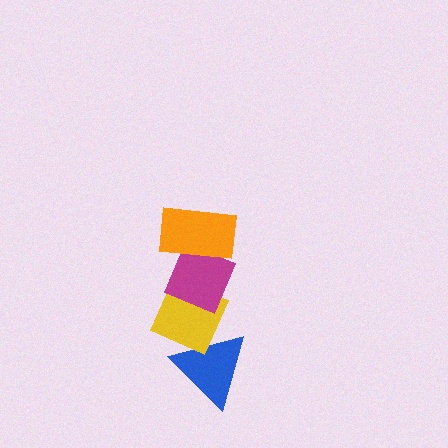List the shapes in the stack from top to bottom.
From top to bottom: the orange rectangle, the magenta diamond, the yellow diamond, the blue triangle.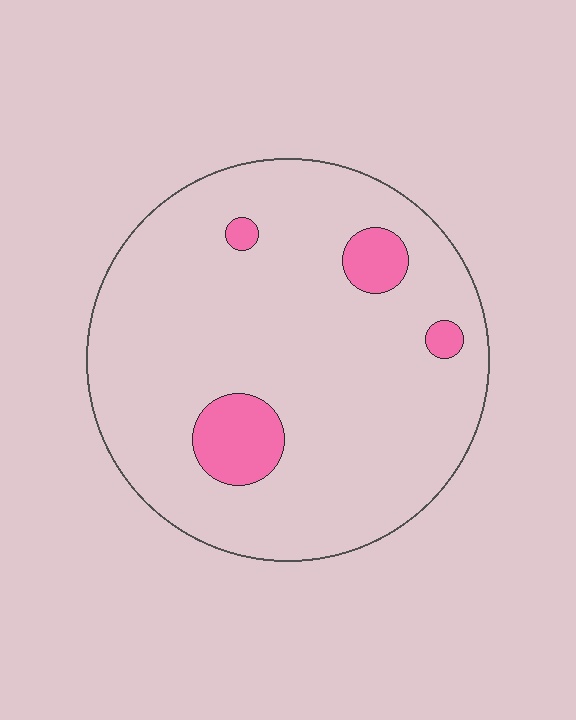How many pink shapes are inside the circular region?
4.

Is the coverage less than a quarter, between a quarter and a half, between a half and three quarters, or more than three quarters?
Less than a quarter.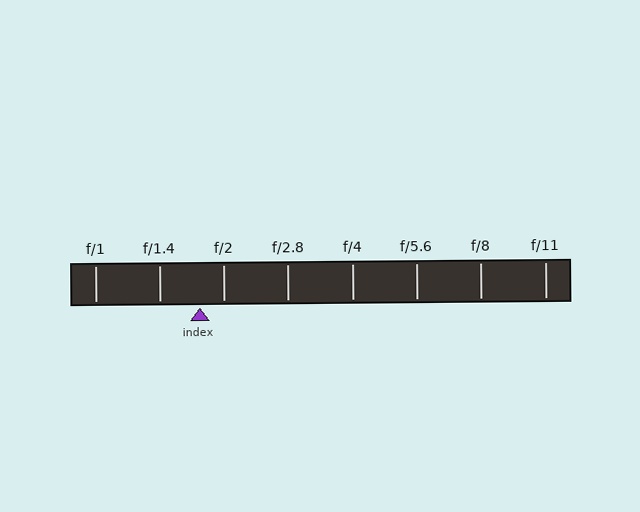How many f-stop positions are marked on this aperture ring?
There are 8 f-stop positions marked.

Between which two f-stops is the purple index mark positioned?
The index mark is between f/1.4 and f/2.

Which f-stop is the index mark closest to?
The index mark is closest to f/2.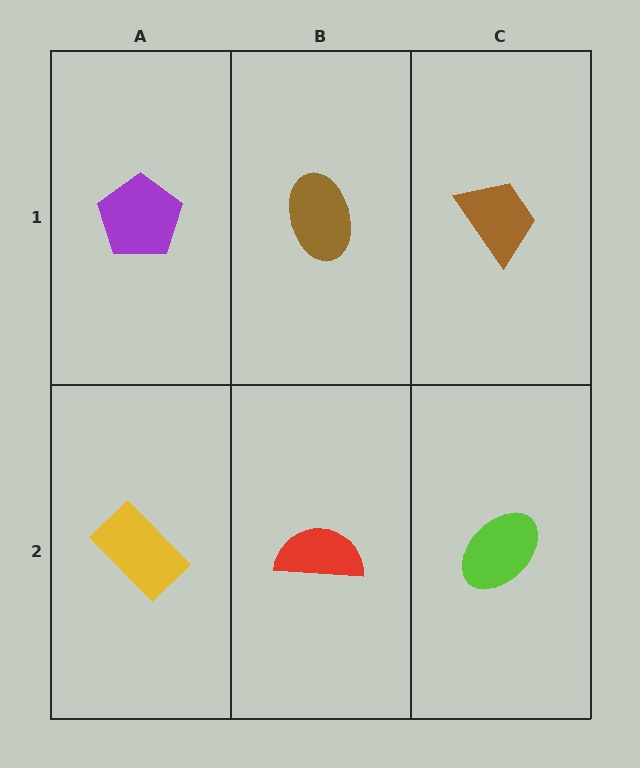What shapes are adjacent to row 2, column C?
A brown trapezoid (row 1, column C), a red semicircle (row 2, column B).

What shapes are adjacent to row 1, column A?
A yellow rectangle (row 2, column A), a brown ellipse (row 1, column B).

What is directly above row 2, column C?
A brown trapezoid.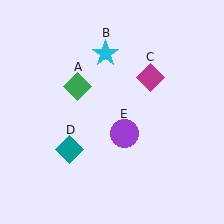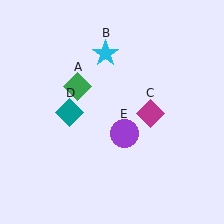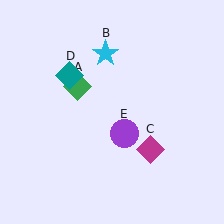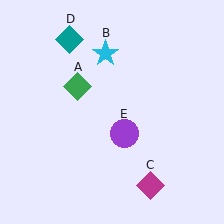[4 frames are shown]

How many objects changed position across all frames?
2 objects changed position: magenta diamond (object C), teal diamond (object D).